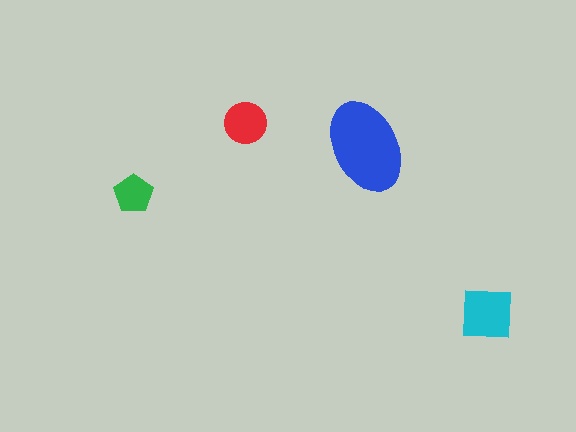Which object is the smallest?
The green pentagon.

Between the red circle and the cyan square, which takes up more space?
The cyan square.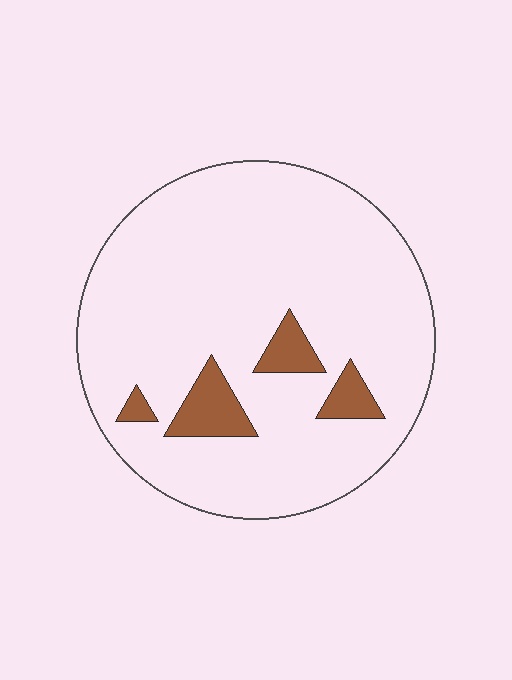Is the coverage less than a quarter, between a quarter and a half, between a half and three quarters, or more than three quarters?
Less than a quarter.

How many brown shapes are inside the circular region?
4.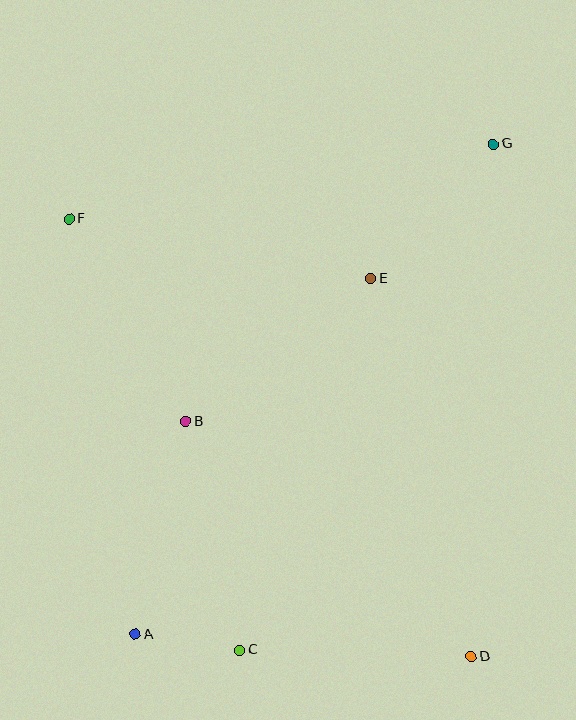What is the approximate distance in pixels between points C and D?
The distance between C and D is approximately 232 pixels.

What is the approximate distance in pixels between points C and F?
The distance between C and F is approximately 464 pixels.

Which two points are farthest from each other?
Points A and G are farthest from each other.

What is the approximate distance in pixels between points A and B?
The distance between A and B is approximately 219 pixels.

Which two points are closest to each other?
Points A and C are closest to each other.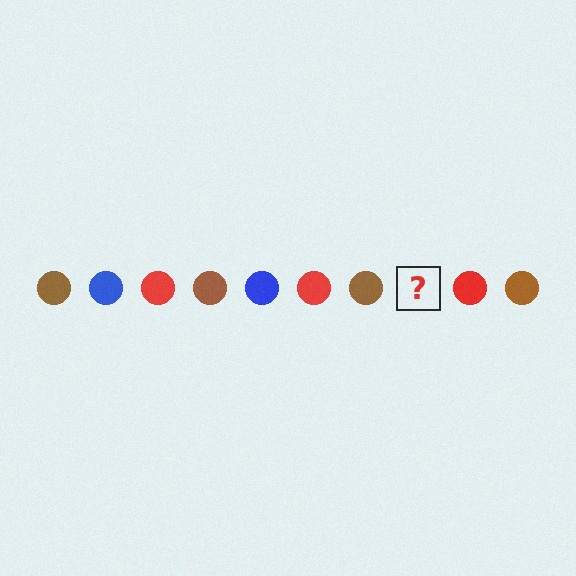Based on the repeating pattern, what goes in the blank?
The blank should be a blue circle.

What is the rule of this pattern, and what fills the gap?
The rule is that the pattern cycles through brown, blue, red circles. The gap should be filled with a blue circle.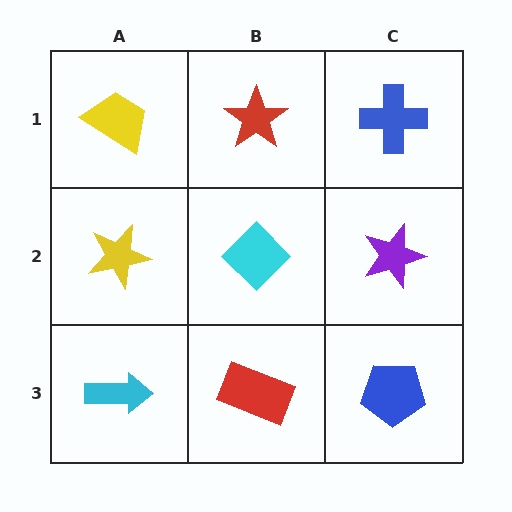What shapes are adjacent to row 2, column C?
A blue cross (row 1, column C), a blue pentagon (row 3, column C), a cyan diamond (row 2, column B).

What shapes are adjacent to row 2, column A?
A yellow trapezoid (row 1, column A), a cyan arrow (row 3, column A), a cyan diamond (row 2, column B).